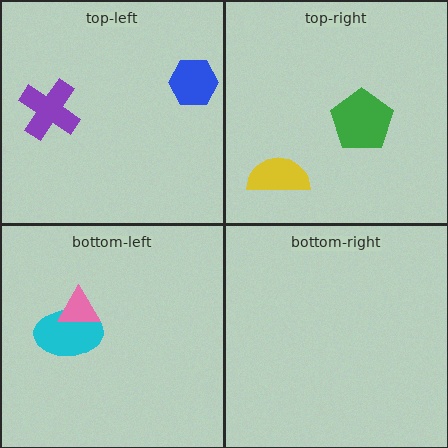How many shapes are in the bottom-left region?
2.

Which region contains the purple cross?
The top-left region.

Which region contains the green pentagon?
The top-right region.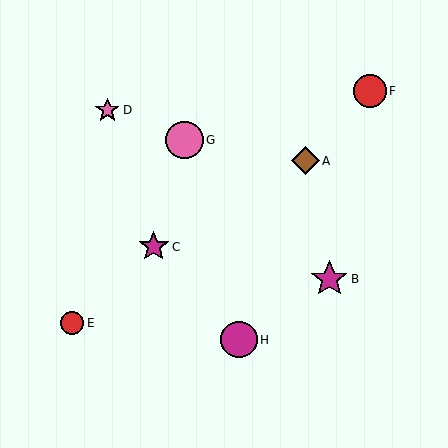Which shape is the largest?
The pink circle (labeled G) is the largest.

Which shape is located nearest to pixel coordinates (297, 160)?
The brown diamond (labeled A) at (305, 161) is nearest to that location.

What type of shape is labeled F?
Shape F is a red circle.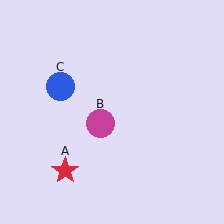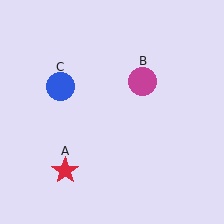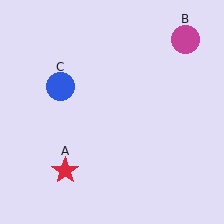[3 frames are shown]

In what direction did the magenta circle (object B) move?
The magenta circle (object B) moved up and to the right.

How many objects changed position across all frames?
1 object changed position: magenta circle (object B).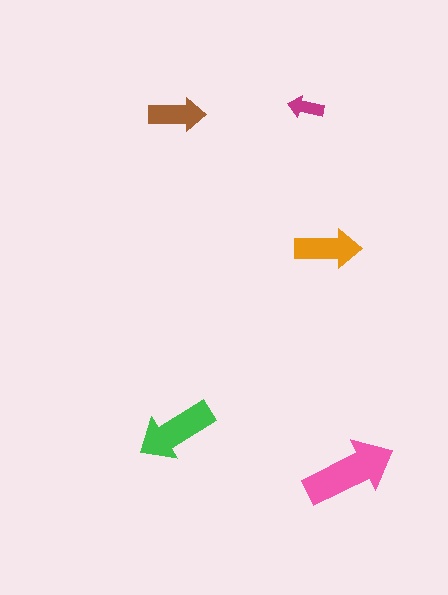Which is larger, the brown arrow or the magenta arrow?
The brown one.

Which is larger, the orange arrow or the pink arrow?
The pink one.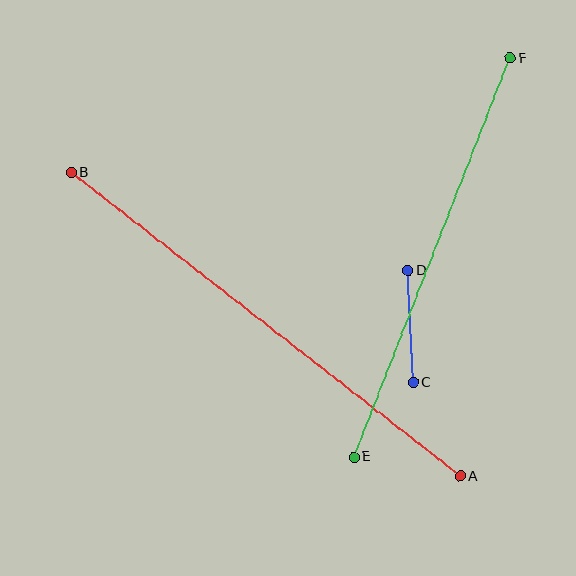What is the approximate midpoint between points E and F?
The midpoint is at approximately (432, 258) pixels.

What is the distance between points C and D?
The distance is approximately 112 pixels.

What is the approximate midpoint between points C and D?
The midpoint is at approximately (411, 327) pixels.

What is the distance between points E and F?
The distance is approximately 429 pixels.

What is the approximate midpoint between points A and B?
The midpoint is at approximately (266, 325) pixels.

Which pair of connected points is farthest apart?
Points A and B are farthest apart.